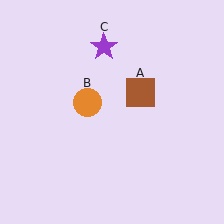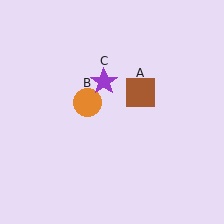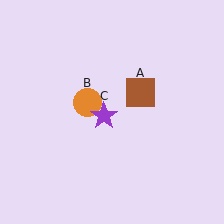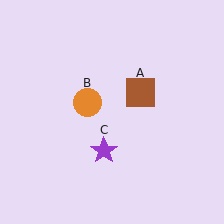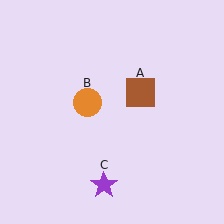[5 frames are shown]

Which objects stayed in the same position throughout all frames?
Brown square (object A) and orange circle (object B) remained stationary.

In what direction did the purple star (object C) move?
The purple star (object C) moved down.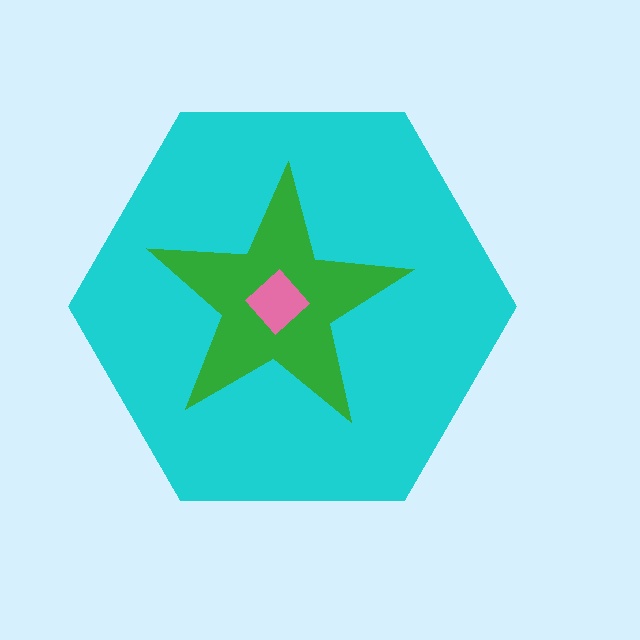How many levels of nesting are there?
3.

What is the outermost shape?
The cyan hexagon.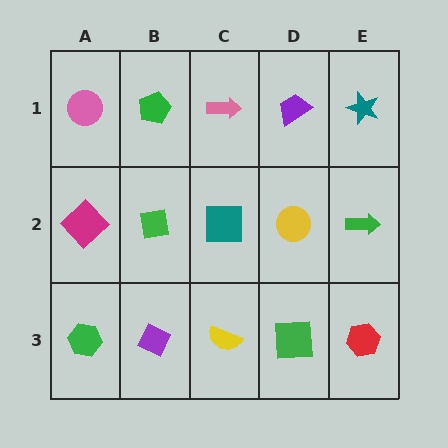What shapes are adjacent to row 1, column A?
A magenta diamond (row 2, column A), a green pentagon (row 1, column B).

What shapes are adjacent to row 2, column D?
A purple trapezoid (row 1, column D), a green square (row 3, column D), a teal square (row 2, column C), a green arrow (row 2, column E).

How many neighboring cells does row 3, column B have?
3.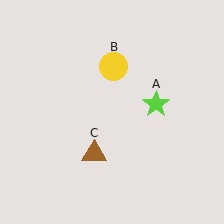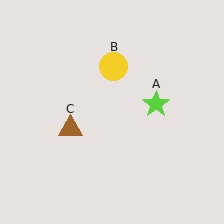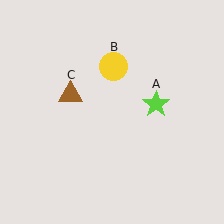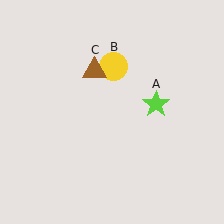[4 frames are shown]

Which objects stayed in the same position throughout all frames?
Lime star (object A) and yellow circle (object B) remained stationary.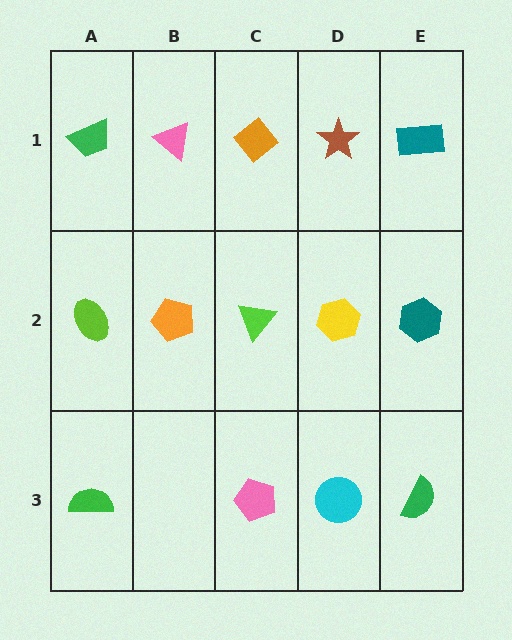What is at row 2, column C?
A lime triangle.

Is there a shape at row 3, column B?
No, that cell is empty.